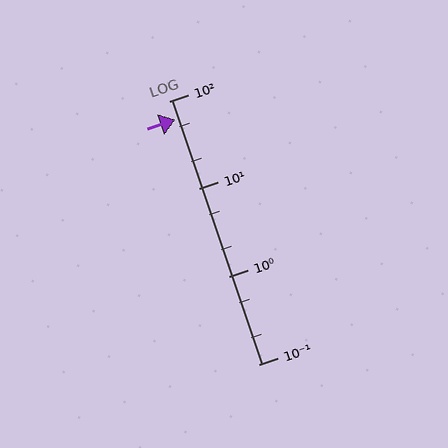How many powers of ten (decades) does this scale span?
The scale spans 3 decades, from 0.1 to 100.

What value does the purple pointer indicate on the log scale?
The pointer indicates approximately 62.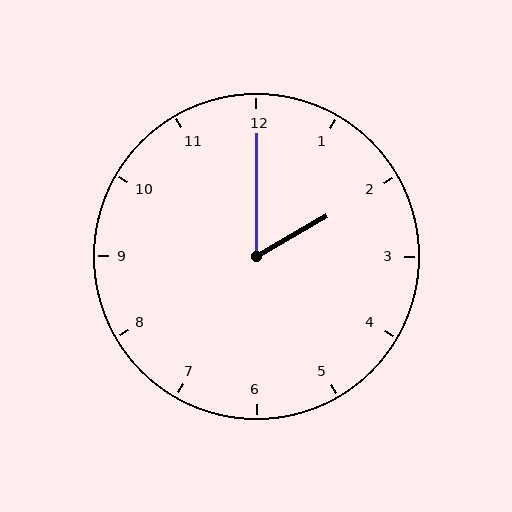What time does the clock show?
2:00.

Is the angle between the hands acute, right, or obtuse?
It is acute.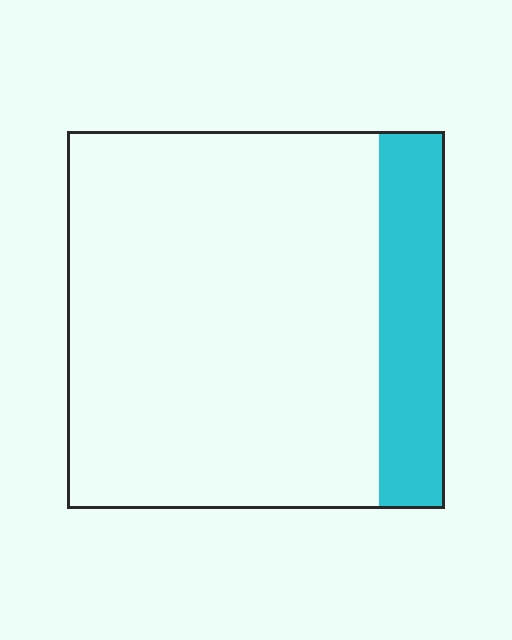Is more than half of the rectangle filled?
No.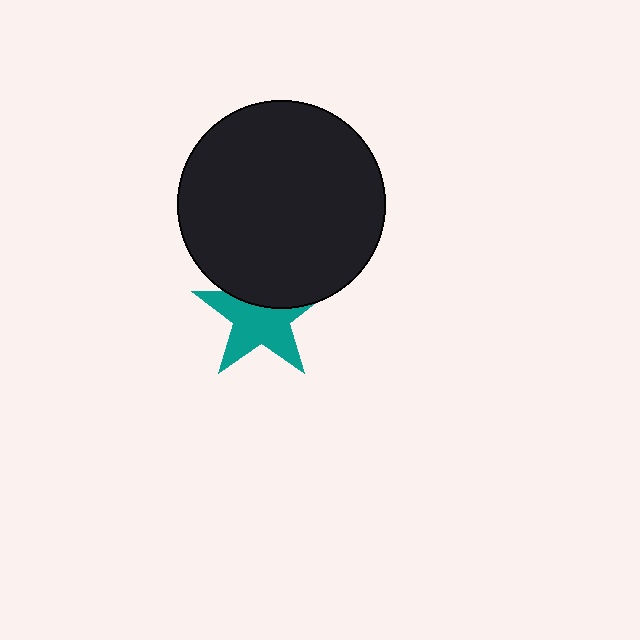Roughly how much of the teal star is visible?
About half of it is visible (roughly 65%).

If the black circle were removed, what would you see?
You would see the complete teal star.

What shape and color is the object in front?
The object in front is a black circle.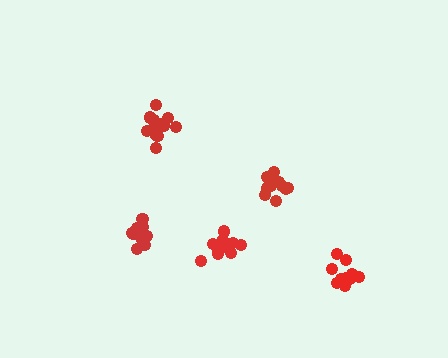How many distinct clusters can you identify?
There are 5 distinct clusters.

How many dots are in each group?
Group 1: 14 dots, Group 2: 14 dots, Group 3: 14 dots, Group 4: 13 dots, Group 5: 14 dots (69 total).